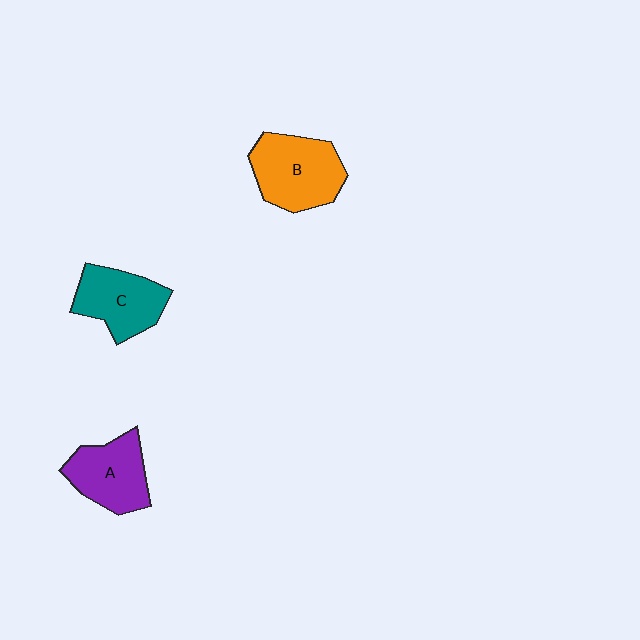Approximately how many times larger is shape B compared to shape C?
Approximately 1.2 times.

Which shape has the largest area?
Shape B (orange).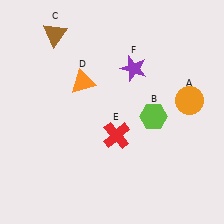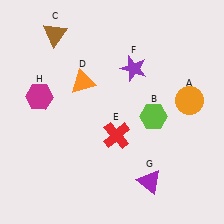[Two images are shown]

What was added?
A purple triangle (G), a magenta hexagon (H) were added in Image 2.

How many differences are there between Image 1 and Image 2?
There are 2 differences between the two images.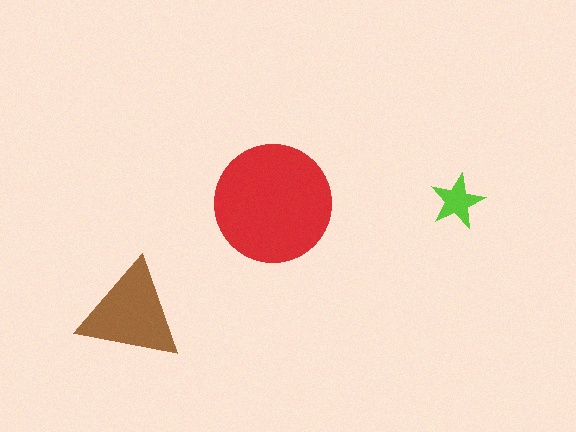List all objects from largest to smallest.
The red circle, the brown triangle, the lime star.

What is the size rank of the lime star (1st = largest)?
3rd.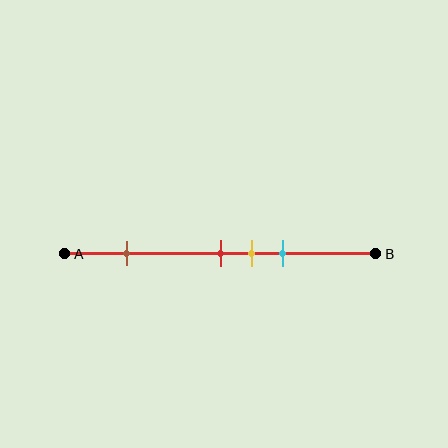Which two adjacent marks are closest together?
The red and yellow marks are the closest adjacent pair.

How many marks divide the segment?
There are 4 marks dividing the segment.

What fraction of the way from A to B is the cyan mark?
The cyan mark is approximately 70% (0.7) of the way from A to B.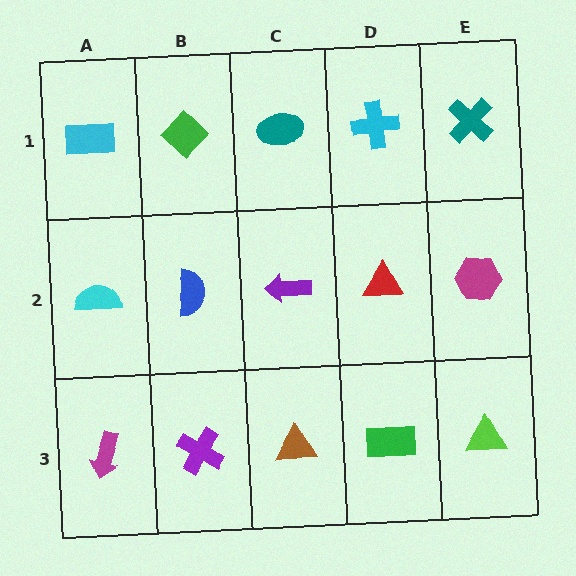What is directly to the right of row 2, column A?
A blue semicircle.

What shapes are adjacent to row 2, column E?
A teal cross (row 1, column E), a lime triangle (row 3, column E), a red triangle (row 2, column D).